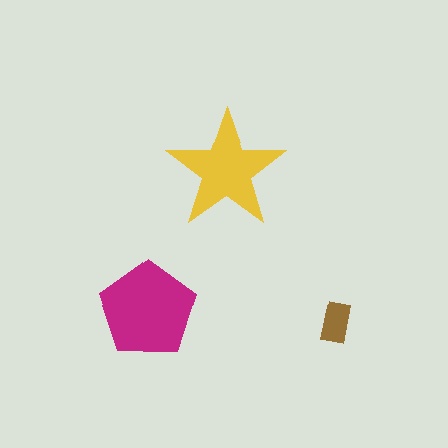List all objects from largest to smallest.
The magenta pentagon, the yellow star, the brown rectangle.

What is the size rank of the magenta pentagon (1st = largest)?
1st.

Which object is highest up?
The yellow star is topmost.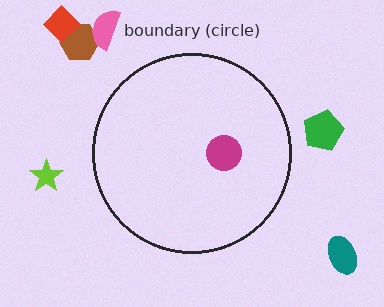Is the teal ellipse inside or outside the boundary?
Outside.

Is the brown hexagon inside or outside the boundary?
Outside.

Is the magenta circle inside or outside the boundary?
Inside.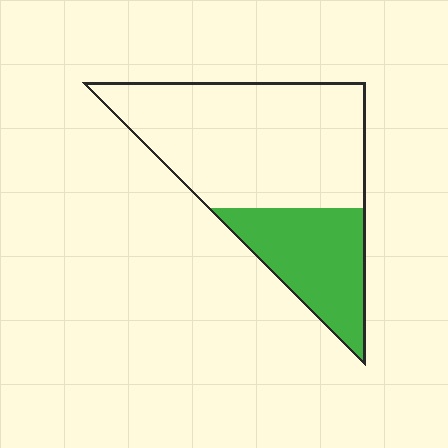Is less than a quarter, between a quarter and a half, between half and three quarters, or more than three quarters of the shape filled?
Between a quarter and a half.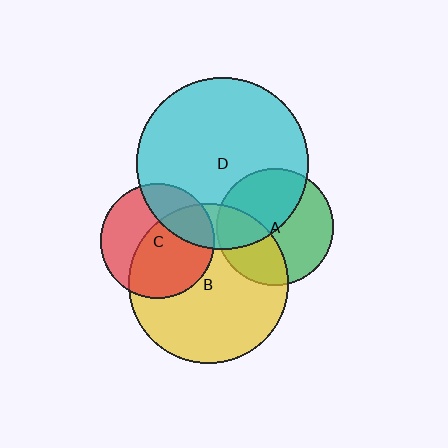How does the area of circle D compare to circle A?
Approximately 2.2 times.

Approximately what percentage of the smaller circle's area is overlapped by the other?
Approximately 55%.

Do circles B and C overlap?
Yes.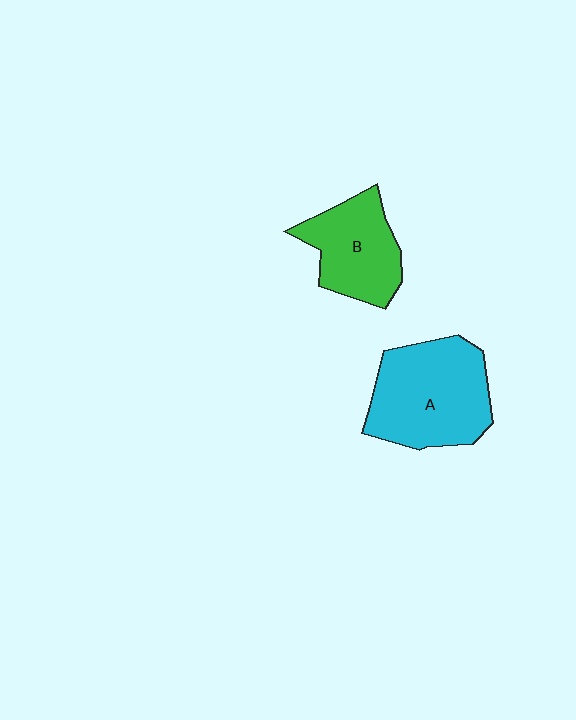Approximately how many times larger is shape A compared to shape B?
Approximately 1.4 times.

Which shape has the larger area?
Shape A (cyan).